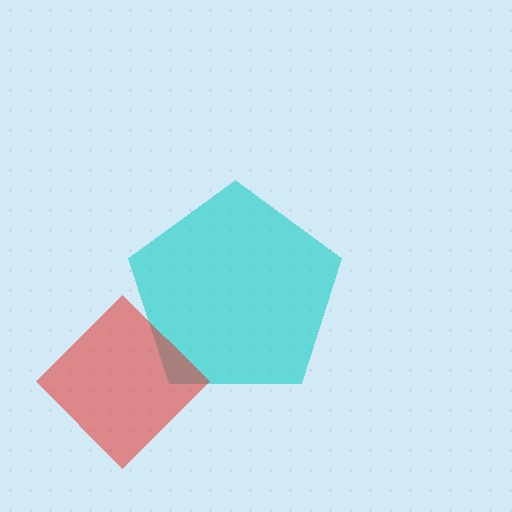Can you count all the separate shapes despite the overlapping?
Yes, there are 2 separate shapes.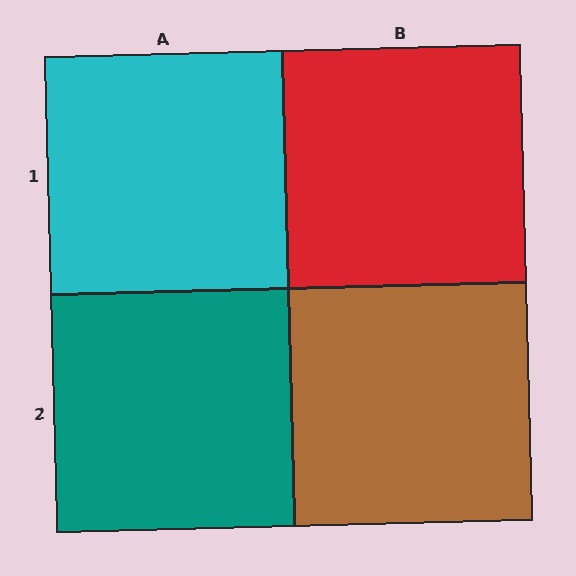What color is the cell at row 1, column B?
Red.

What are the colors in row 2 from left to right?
Teal, brown.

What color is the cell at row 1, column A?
Cyan.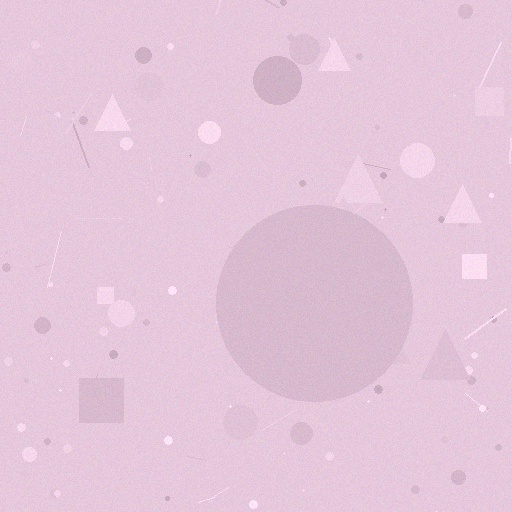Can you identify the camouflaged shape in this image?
The camouflaged shape is a circle.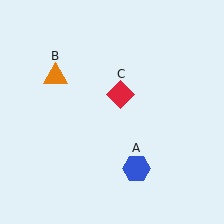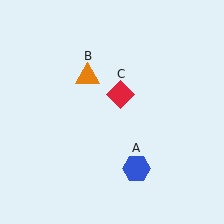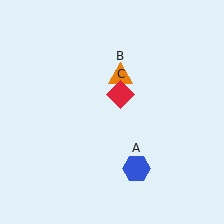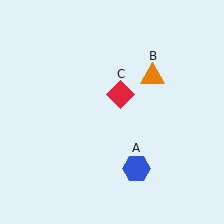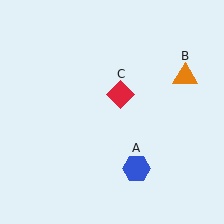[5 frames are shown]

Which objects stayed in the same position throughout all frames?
Blue hexagon (object A) and red diamond (object C) remained stationary.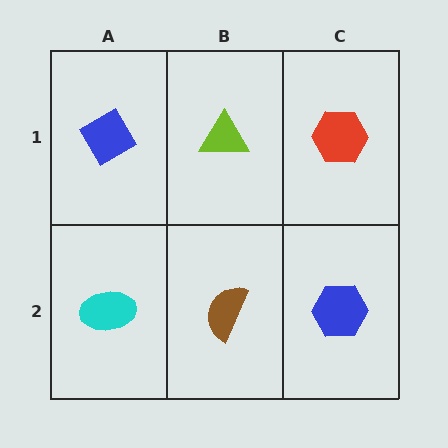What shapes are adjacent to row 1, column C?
A blue hexagon (row 2, column C), a lime triangle (row 1, column B).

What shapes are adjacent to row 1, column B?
A brown semicircle (row 2, column B), a blue diamond (row 1, column A), a red hexagon (row 1, column C).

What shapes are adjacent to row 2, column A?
A blue diamond (row 1, column A), a brown semicircle (row 2, column B).